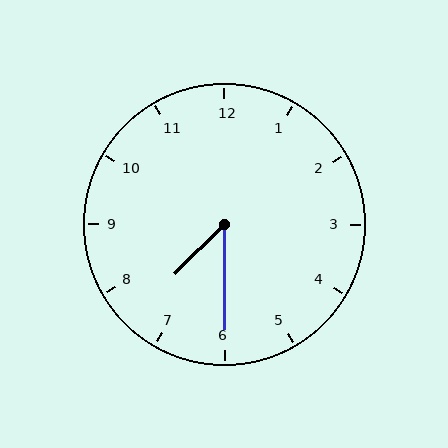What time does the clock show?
7:30.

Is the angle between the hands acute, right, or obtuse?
It is acute.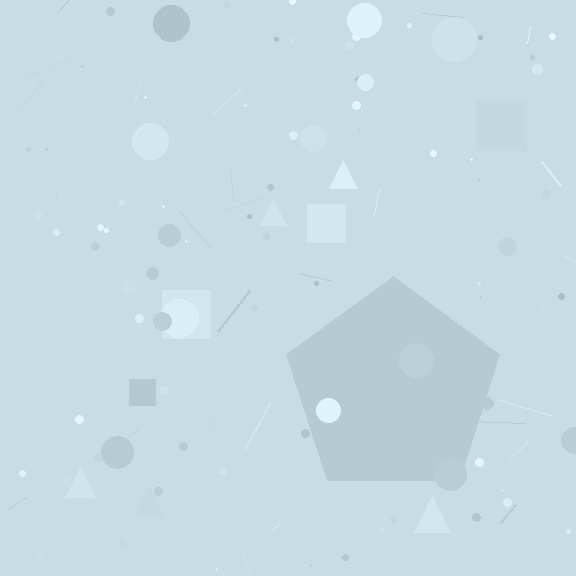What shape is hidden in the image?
A pentagon is hidden in the image.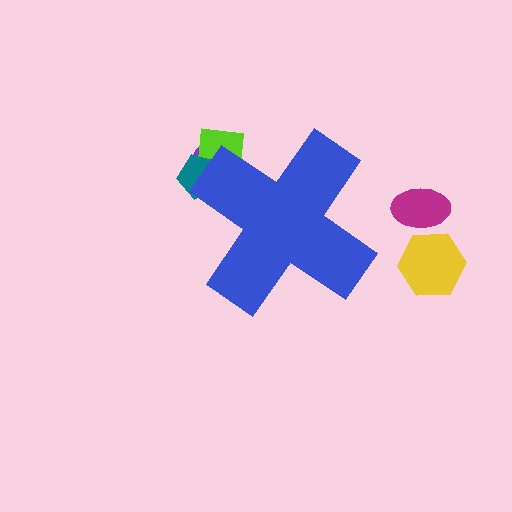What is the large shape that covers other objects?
A blue cross.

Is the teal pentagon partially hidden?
Yes, the teal pentagon is partially hidden behind the blue cross.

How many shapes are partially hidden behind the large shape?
3 shapes are partially hidden.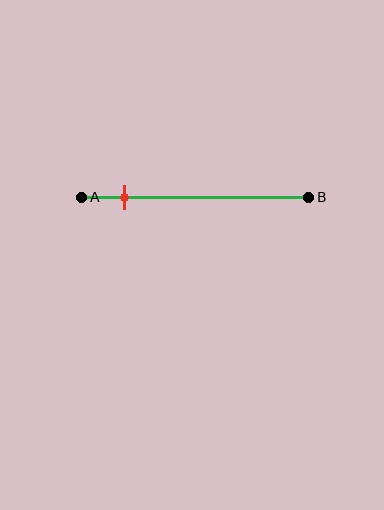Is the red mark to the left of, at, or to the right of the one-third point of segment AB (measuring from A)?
The red mark is to the left of the one-third point of segment AB.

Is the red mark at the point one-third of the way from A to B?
No, the mark is at about 20% from A, not at the 33% one-third point.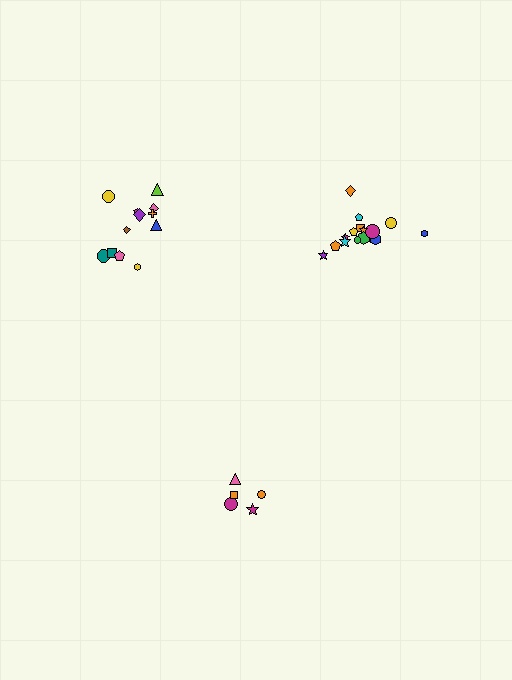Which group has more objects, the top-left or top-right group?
The top-right group.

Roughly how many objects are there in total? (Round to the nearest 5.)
Roughly 30 objects in total.